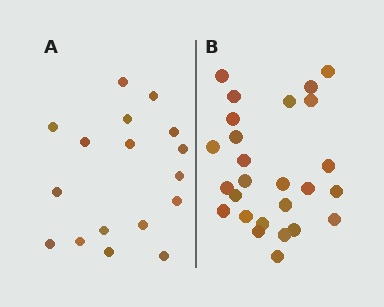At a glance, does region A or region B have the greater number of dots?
Region B (the right region) has more dots.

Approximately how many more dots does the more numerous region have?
Region B has roughly 8 or so more dots than region A.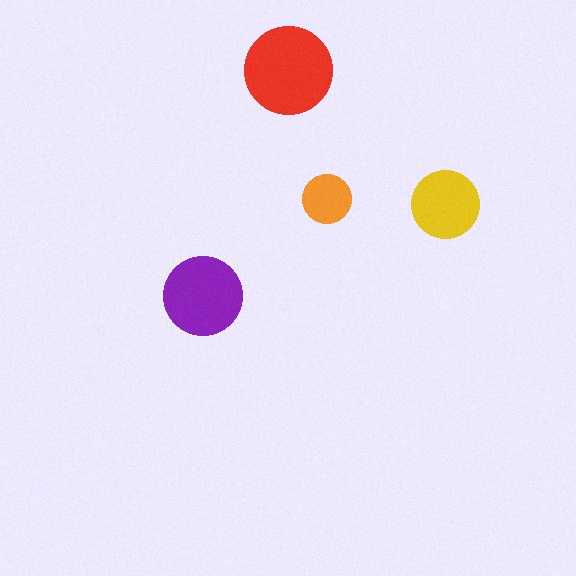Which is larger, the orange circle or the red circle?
The red one.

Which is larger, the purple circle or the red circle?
The red one.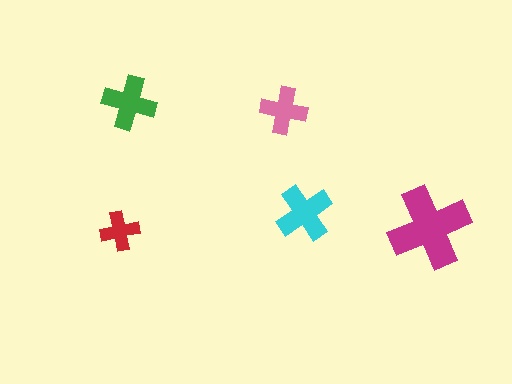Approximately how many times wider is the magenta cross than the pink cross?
About 1.5 times wider.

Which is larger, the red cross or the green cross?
The green one.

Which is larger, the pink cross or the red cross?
The pink one.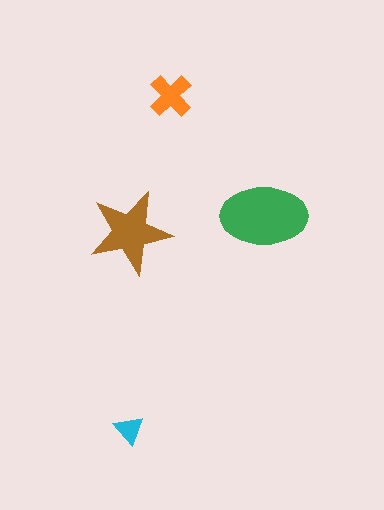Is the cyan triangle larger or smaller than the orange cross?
Smaller.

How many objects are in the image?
There are 4 objects in the image.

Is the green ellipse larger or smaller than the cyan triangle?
Larger.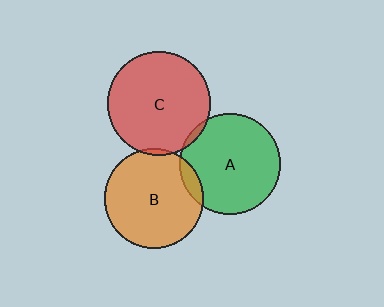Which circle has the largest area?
Circle C (red).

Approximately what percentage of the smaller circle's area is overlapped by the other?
Approximately 10%.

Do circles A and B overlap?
Yes.